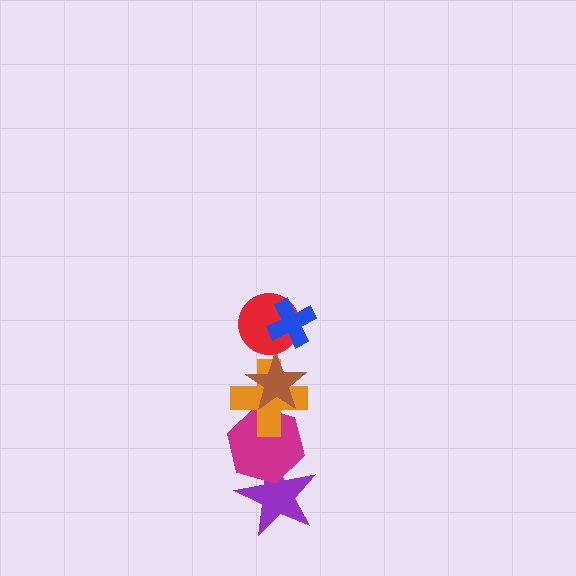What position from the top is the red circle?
The red circle is 2nd from the top.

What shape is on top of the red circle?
The blue cross is on top of the red circle.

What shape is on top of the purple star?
The magenta hexagon is on top of the purple star.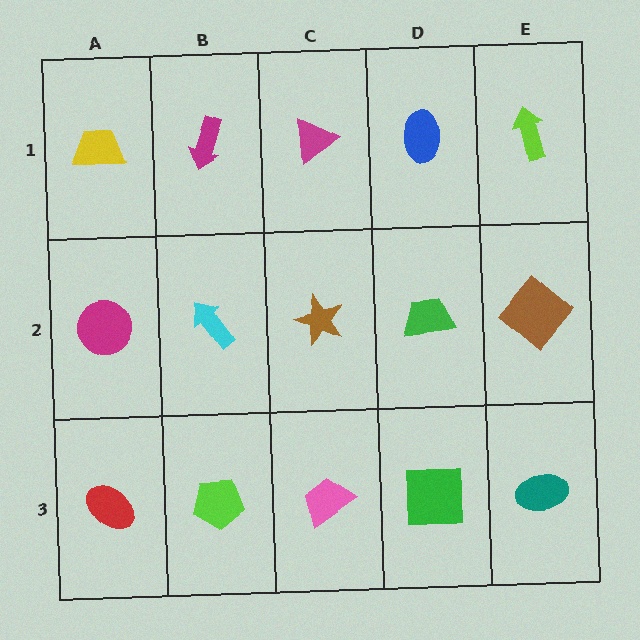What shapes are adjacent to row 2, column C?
A magenta triangle (row 1, column C), a pink trapezoid (row 3, column C), a cyan arrow (row 2, column B), a green trapezoid (row 2, column D).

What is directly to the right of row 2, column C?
A green trapezoid.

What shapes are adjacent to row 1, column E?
A brown diamond (row 2, column E), a blue ellipse (row 1, column D).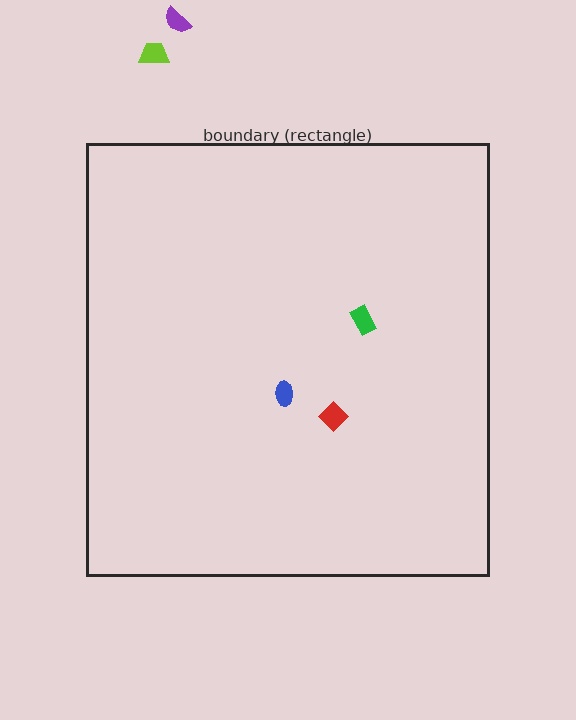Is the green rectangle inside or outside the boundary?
Inside.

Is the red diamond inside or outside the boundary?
Inside.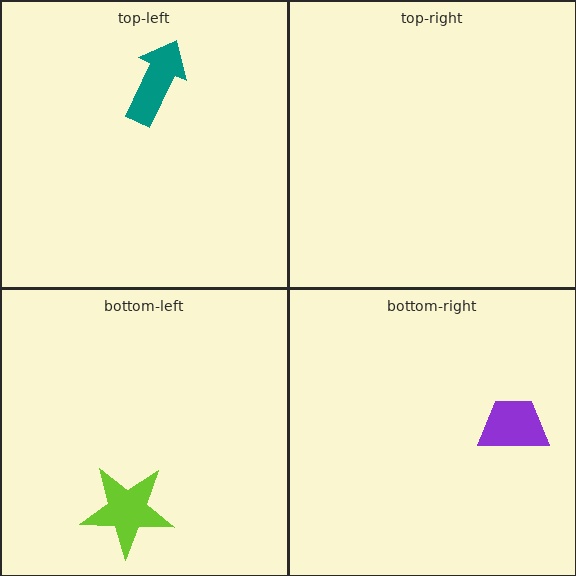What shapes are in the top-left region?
The teal arrow.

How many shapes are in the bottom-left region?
1.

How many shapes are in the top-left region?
1.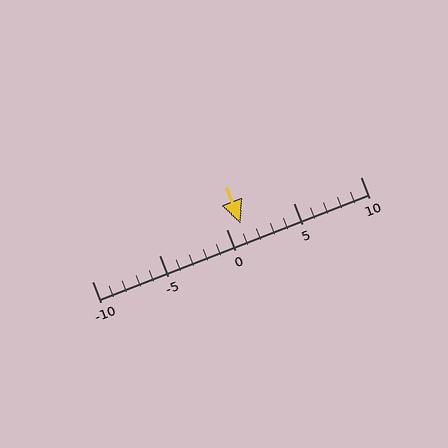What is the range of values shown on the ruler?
The ruler shows values from -10 to 10.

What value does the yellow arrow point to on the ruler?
The yellow arrow points to approximately 1.